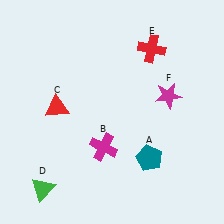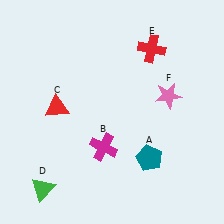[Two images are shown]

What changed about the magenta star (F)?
In Image 1, F is magenta. In Image 2, it changed to pink.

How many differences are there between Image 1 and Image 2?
There is 1 difference between the two images.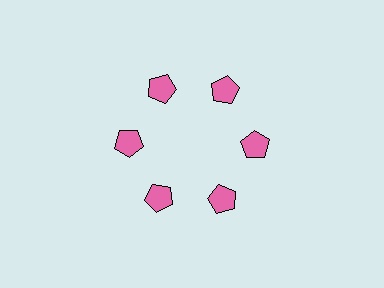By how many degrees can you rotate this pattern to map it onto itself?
The pattern maps onto itself every 60 degrees of rotation.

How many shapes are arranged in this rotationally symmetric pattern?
There are 6 shapes, arranged in 6 groups of 1.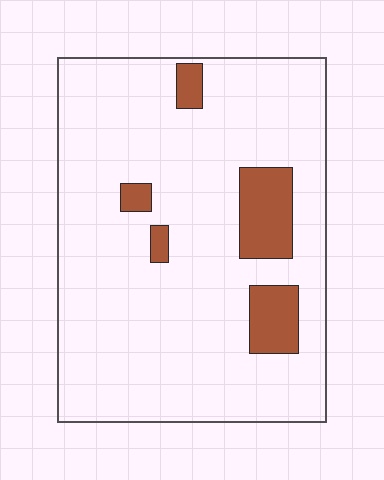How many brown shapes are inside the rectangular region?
5.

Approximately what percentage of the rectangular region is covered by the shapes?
Approximately 10%.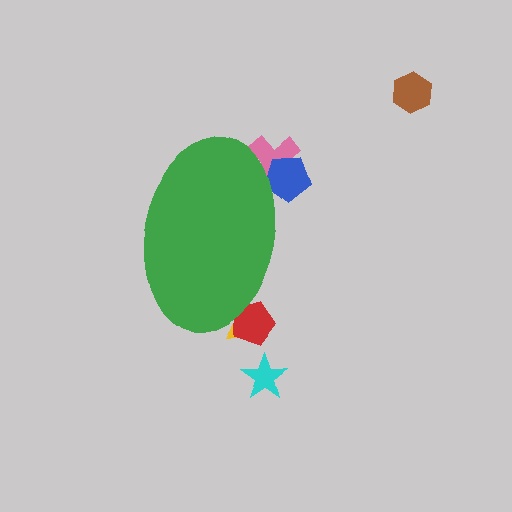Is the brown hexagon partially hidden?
No, the brown hexagon is fully visible.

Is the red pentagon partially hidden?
Yes, the red pentagon is partially hidden behind the green ellipse.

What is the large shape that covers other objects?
A green ellipse.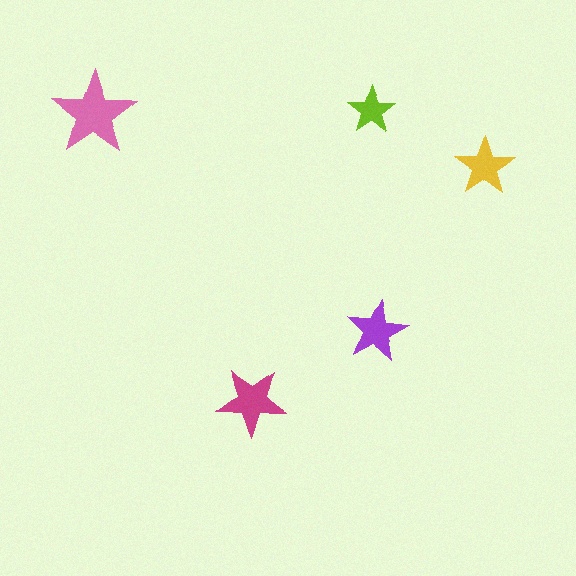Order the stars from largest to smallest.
the pink one, the magenta one, the purple one, the yellow one, the lime one.